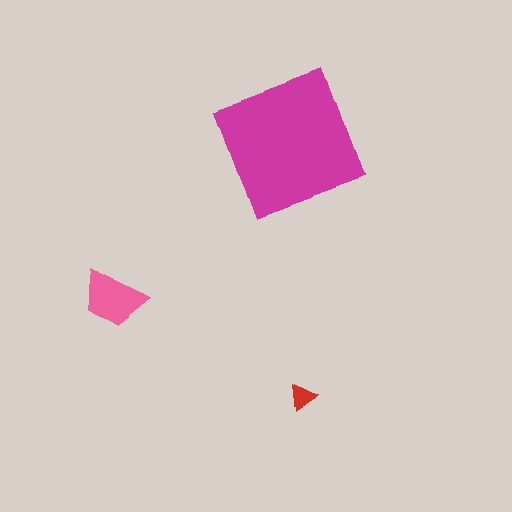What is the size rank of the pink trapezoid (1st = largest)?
2nd.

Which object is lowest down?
The red triangle is bottommost.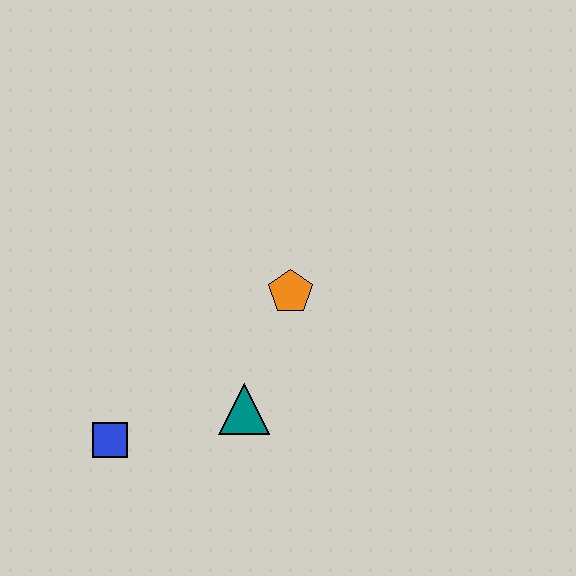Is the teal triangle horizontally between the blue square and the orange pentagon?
Yes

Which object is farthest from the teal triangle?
The blue square is farthest from the teal triangle.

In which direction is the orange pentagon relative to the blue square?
The orange pentagon is to the right of the blue square.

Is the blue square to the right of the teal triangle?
No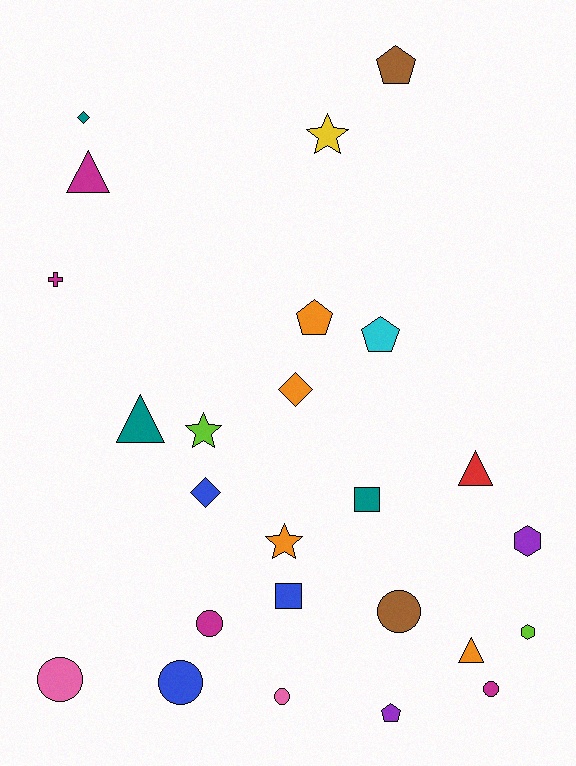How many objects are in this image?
There are 25 objects.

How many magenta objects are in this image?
There are 4 magenta objects.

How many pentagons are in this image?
There are 4 pentagons.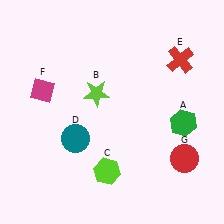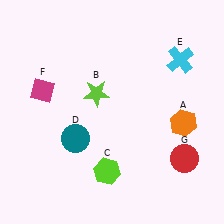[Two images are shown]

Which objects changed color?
A changed from green to orange. E changed from red to cyan.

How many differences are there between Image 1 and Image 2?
There are 2 differences between the two images.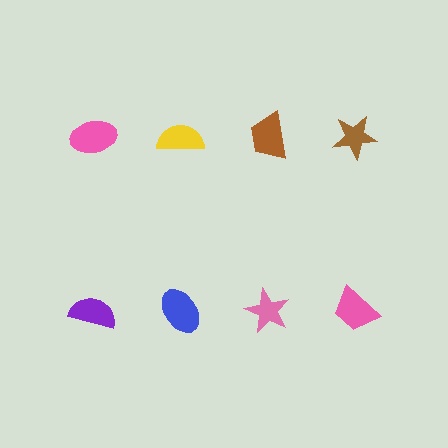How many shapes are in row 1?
4 shapes.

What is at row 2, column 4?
A pink trapezoid.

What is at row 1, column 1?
A pink ellipse.